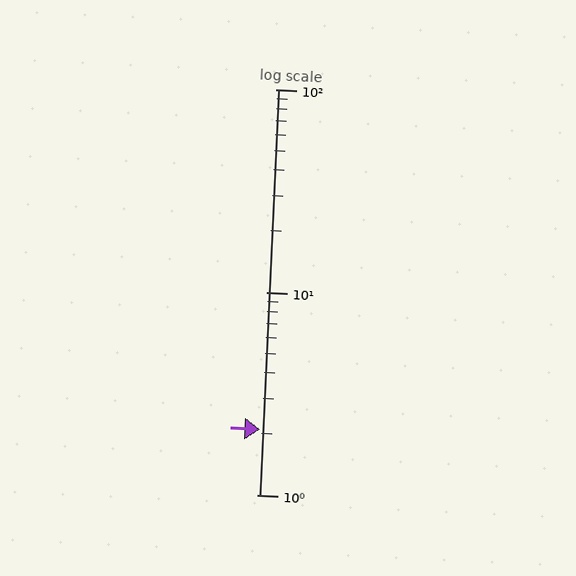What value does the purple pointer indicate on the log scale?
The pointer indicates approximately 2.1.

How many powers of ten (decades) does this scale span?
The scale spans 2 decades, from 1 to 100.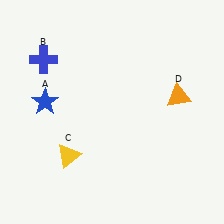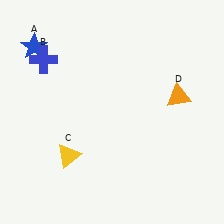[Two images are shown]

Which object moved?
The blue star (A) moved up.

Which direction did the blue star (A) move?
The blue star (A) moved up.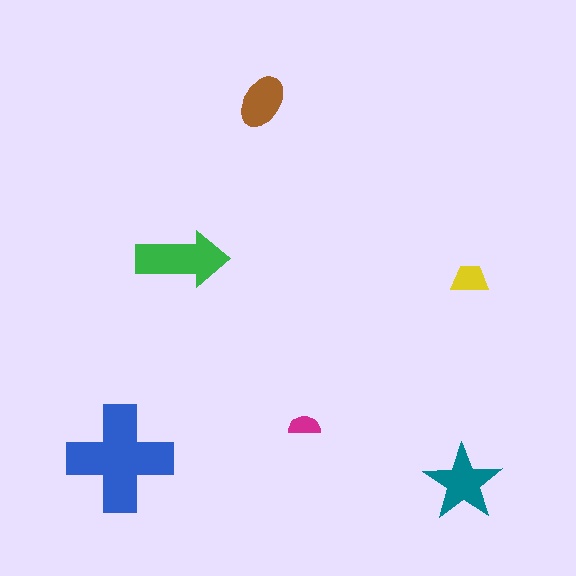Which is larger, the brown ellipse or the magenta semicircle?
The brown ellipse.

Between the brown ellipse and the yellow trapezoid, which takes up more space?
The brown ellipse.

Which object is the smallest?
The magenta semicircle.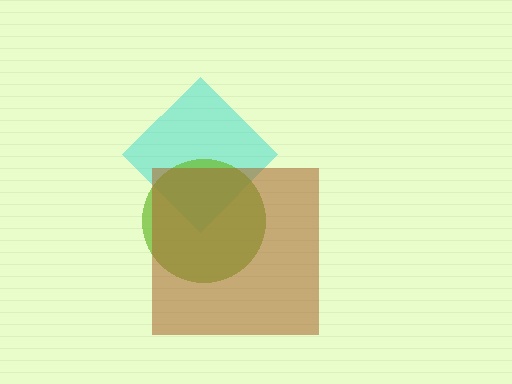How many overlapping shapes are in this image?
There are 3 overlapping shapes in the image.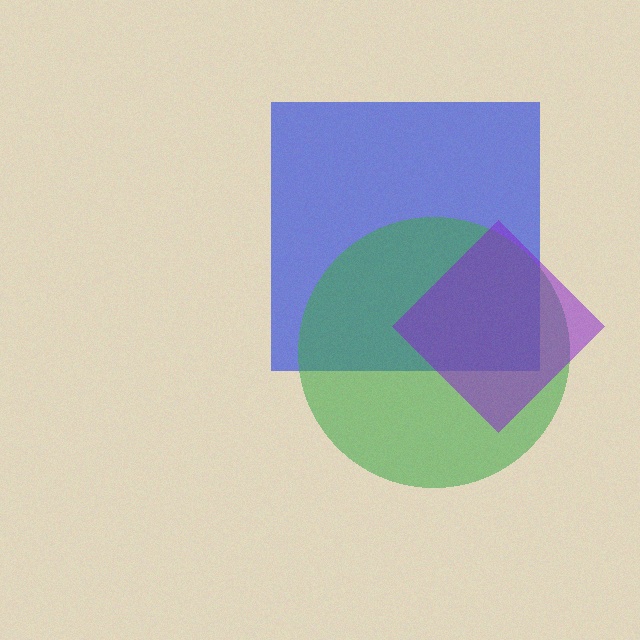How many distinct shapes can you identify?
There are 3 distinct shapes: a blue square, a green circle, a purple diamond.